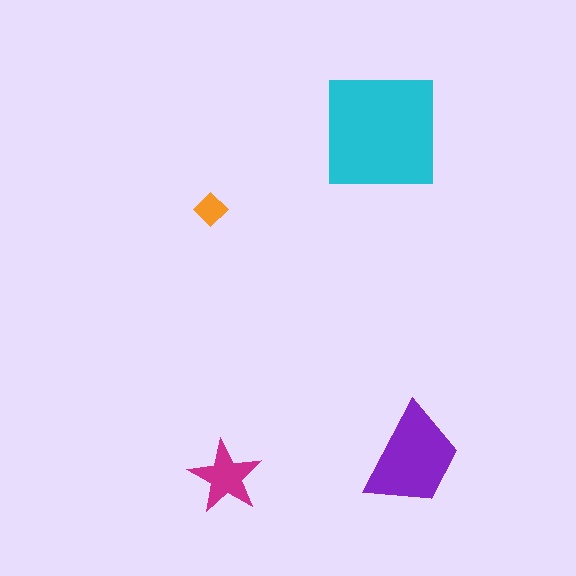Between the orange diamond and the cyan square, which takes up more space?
The cyan square.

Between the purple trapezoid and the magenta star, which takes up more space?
The purple trapezoid.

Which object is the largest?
The cyan square.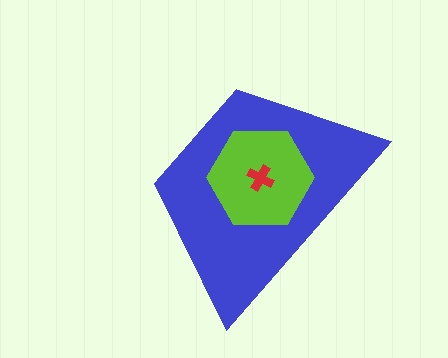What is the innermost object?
The red cross.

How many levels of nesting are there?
3.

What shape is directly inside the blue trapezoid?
The lime hexagon.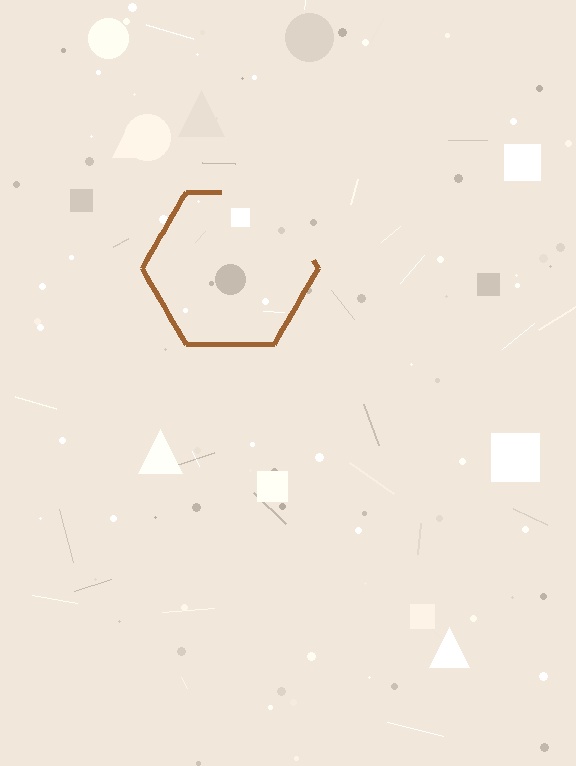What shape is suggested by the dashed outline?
The dashed outline suggests a hexagon.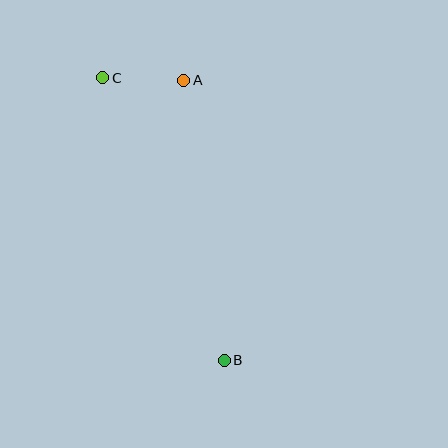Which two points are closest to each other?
Points A and C are closest to each other.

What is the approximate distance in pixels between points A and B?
The distance between A and B is approximately 283 pixels.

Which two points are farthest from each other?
Points B and C are farthest from each other.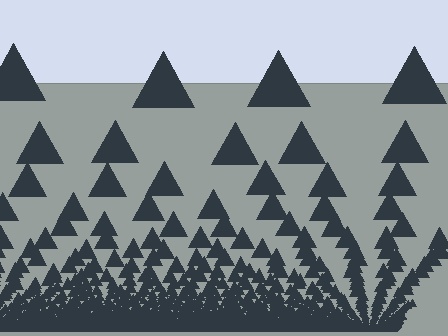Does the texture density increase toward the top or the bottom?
Density increases toward the bottom.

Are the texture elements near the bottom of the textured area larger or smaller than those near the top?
Smaller. The gradient is inverted — elements near the bottom are smaller and denser.